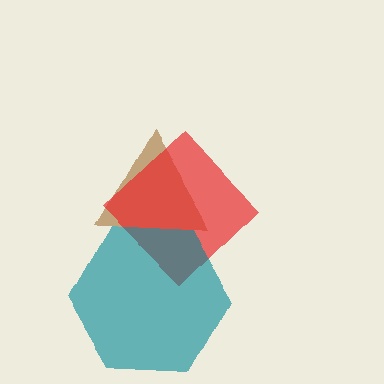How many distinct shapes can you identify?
There are 3 distinct shapes: a brown triangle, a red diamond, a teal hexagon.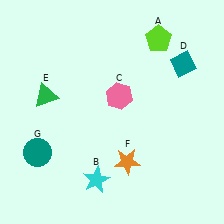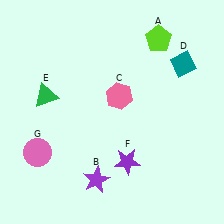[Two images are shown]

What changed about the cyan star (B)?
In Image 1, B is cyan. In Image 2, it changed to purple.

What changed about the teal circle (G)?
In Image 1, G is teal. In Image 2, it changed to pink.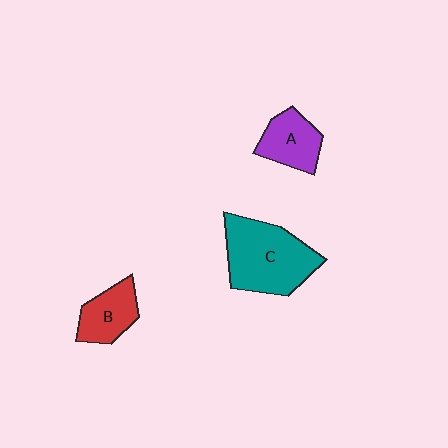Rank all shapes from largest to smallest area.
From largest to smallest: C (teal), A (purple), B (red).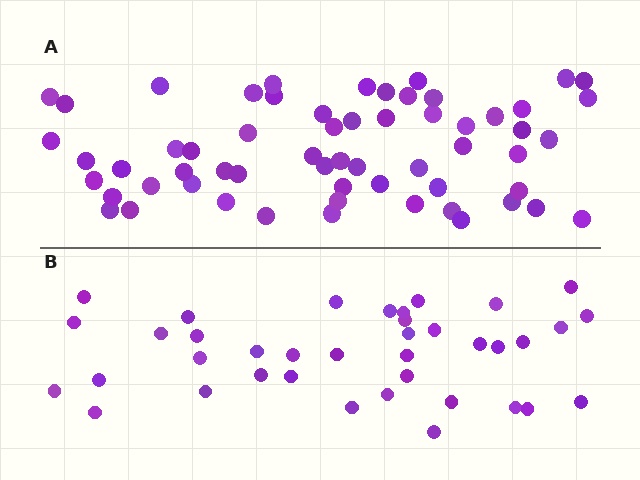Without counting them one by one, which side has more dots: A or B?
Region A (the top region) has more dots.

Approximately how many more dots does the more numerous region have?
Region A has approximately 20 more dots than region B.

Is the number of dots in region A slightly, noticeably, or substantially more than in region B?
Region A has substantially more. The ratio is roughly 1.6 to 1.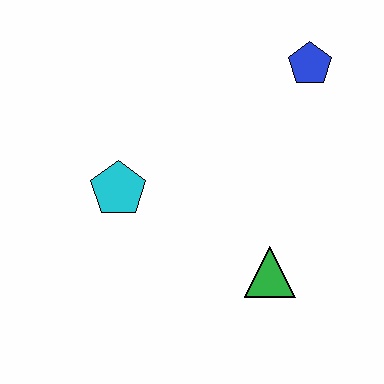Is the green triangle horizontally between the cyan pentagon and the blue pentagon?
Yes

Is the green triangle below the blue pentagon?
Yes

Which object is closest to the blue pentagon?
The green triangle is closest to the blue pentagon.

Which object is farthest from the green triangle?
The blue pentagon is farthest from the green triangle.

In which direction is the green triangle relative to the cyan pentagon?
The green triangle is to the right of the cyan pentagon.